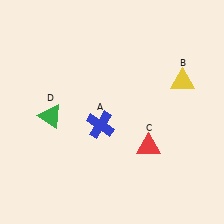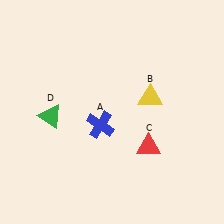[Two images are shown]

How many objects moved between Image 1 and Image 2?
1 object moved between the two images.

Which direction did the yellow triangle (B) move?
The yellow triangle (B) moved left.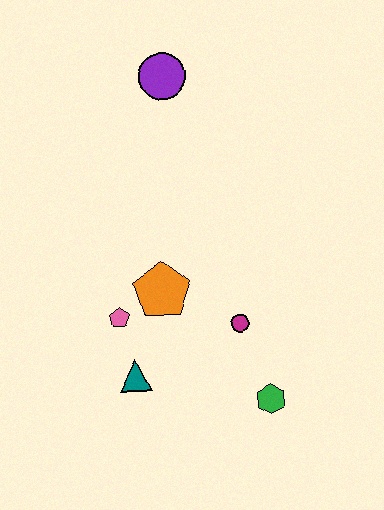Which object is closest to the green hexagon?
The magenta circle is closest to the green hexagon.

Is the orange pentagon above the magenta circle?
Yes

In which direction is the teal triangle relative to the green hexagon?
The teal triangle is to the left of the green hexagon.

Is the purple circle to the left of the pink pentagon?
No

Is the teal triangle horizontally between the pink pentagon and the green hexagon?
Yes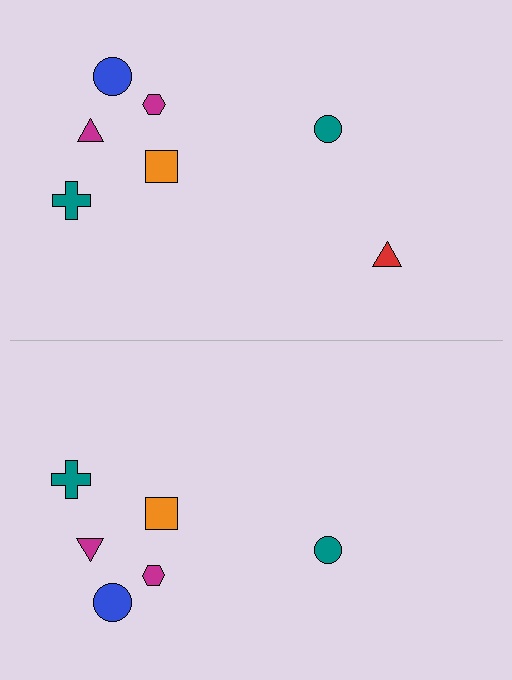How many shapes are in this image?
There are 13 shapes in this image.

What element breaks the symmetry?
A red triangle is missing from the bottom side.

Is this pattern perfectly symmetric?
No, the pattern is not perfectly symmetric. A red triangle is missing from the bottom side.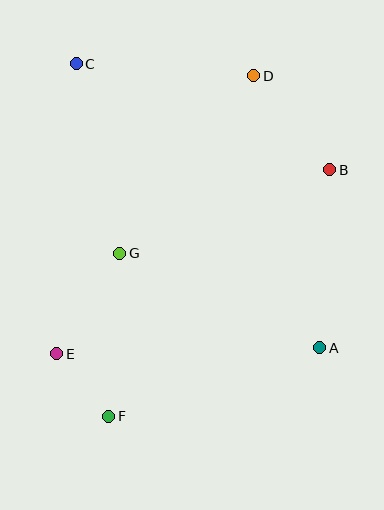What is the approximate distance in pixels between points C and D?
The distance between C and D is approximately 178 pixels.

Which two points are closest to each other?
Points E and F are closest to each other.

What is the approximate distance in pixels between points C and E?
The distance between C and E is approximately 291 pixels.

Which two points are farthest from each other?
Points A and C are farthest from each other.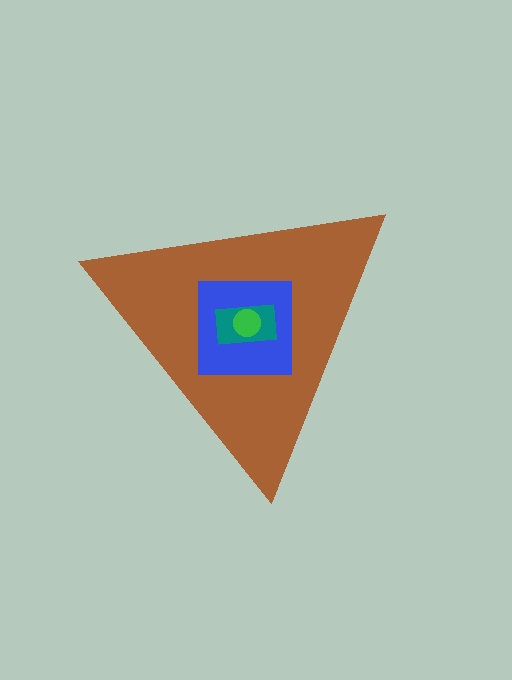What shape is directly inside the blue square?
The teal rectangle.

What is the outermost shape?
The brown triangle.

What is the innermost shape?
The green circle.